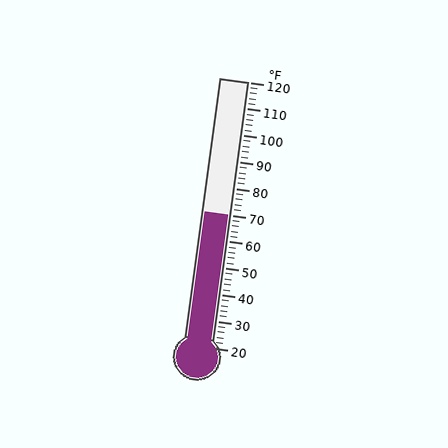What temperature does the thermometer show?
The thermometer shows approximately 70°F.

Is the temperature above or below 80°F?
The temperature is below 80°F.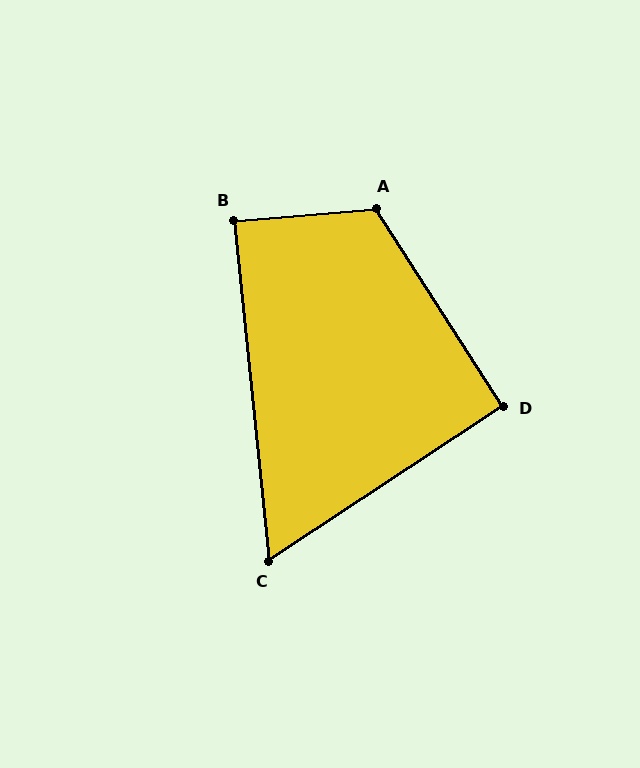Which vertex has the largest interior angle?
A, at approximately 118 degrees.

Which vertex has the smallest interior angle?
C, at approximately 62 degrees.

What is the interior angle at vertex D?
Approximately 91 degrees (approximately right).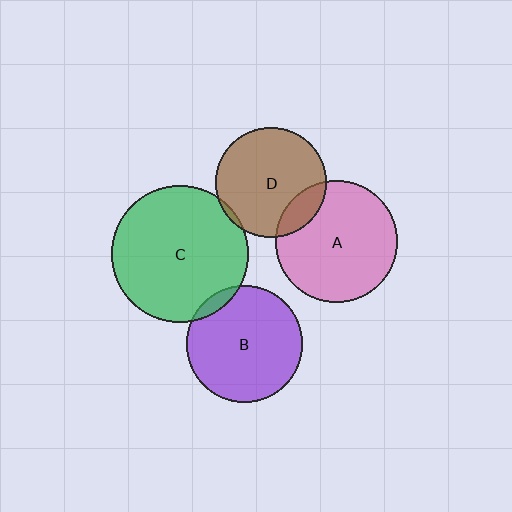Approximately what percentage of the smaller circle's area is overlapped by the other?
Approximately 5%.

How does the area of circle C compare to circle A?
Approximately 1.3 times.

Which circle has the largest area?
Circle C (green).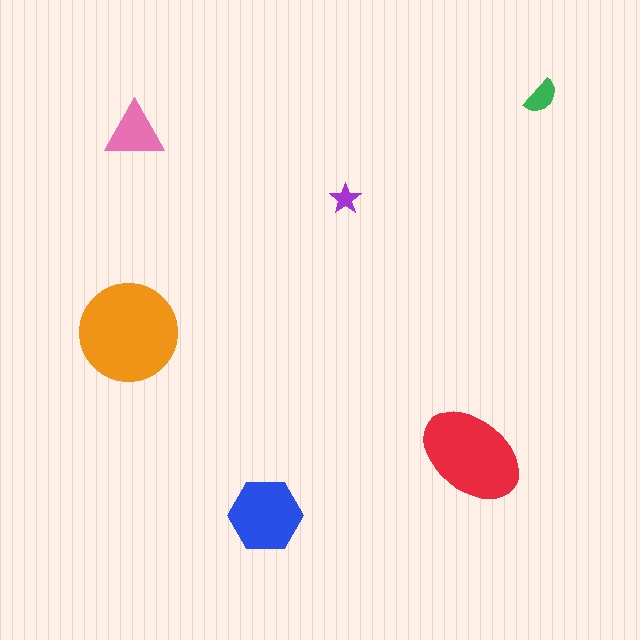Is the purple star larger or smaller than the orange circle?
Smaller.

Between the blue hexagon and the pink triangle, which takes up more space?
The blue hexagon.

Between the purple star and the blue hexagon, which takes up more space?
The blue hexagon.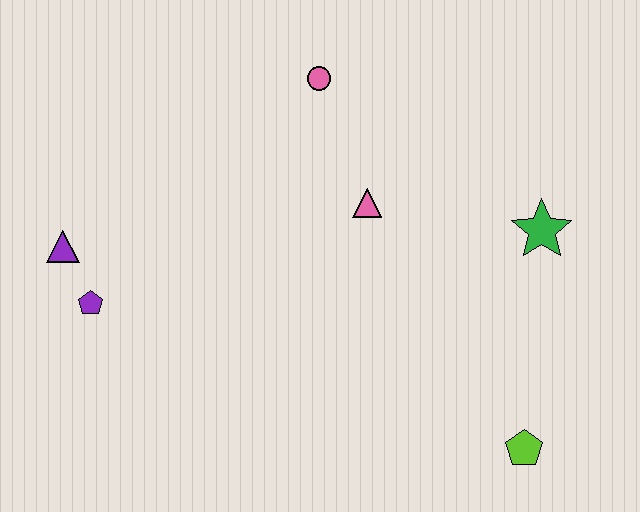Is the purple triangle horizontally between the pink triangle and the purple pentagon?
No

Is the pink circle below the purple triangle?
No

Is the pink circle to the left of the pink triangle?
Yes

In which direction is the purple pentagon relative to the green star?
The purple pentagon is to the left of the green star.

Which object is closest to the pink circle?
The pink triangle is closest to the pink circle.